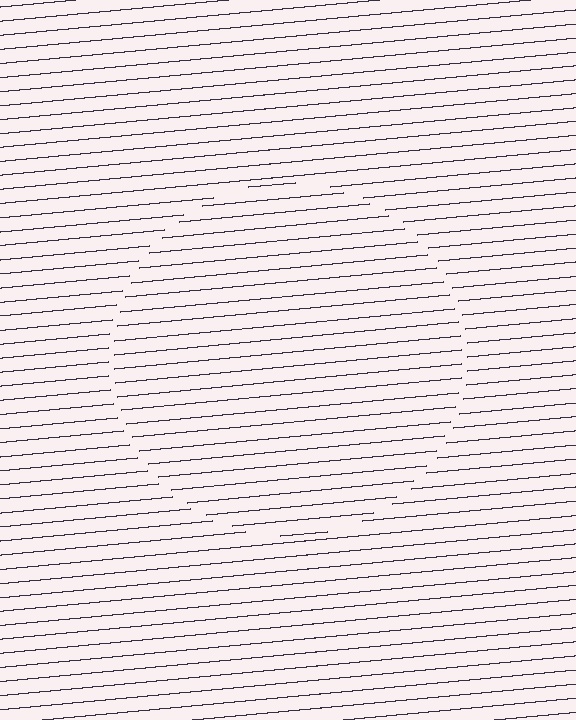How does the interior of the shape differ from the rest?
The interior of the shape contains the same grating, shifted by half a period — the contour is defined by the phase discontinuity where line-ends from the inner and outer gratings abut.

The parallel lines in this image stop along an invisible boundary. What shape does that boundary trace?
An illusory circle. The interior of the shape contains the same grating, shifted by half a period — the contour is defined by the phase discontinuity where line-ends from the inner and outer gratings abut.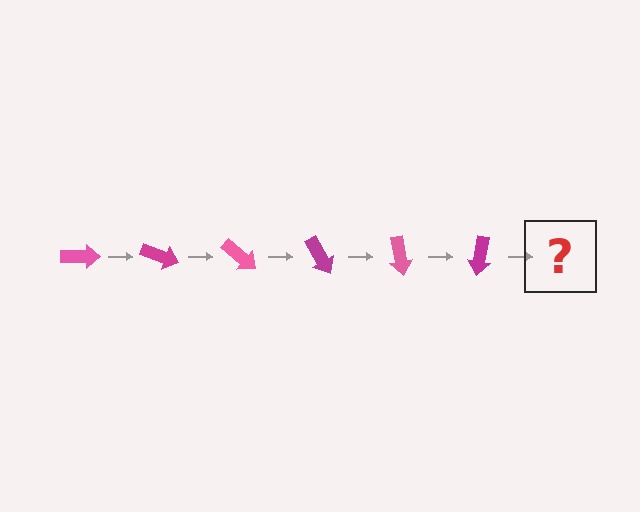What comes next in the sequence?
The next element should be a pink arrow, rotated 120 degrees from the start.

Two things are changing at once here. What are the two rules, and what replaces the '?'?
The two rules are that it rotates 20 degrees each step and the color cycles through pink and magenta. The '?' should be a pink arrow, rotated 120 degrees from the start.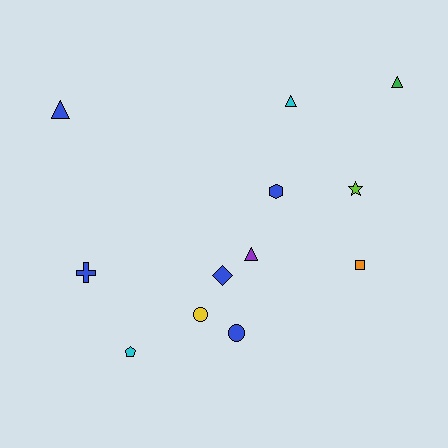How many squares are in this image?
There is 1 square.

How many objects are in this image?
There are 12 objects.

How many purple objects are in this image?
There is 1 purple object.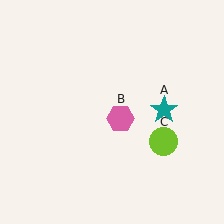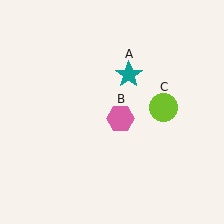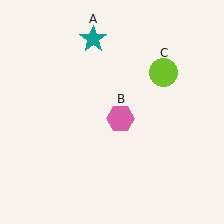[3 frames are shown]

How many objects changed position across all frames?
2 objects changed position: teal star (object A), lime circle (object C).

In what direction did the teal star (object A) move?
The teal star (object A) moved up and to the left.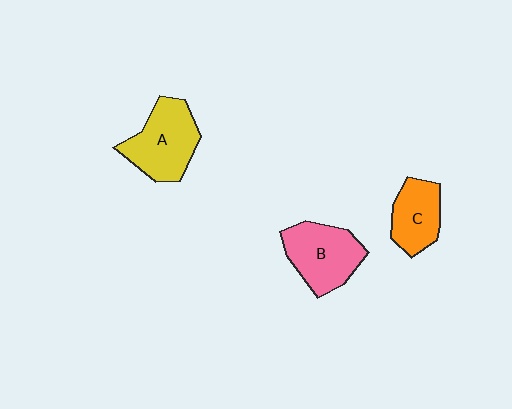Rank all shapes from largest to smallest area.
From largest to smallest: A (yellow), B (pink), C (orange).